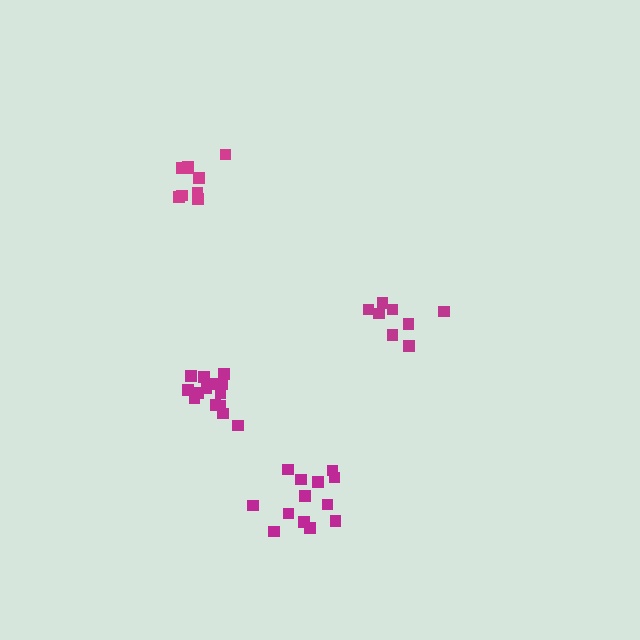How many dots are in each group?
Group 1: 9 dots, Group 2: 8 dots, Group 3: 13 dots, Group 4: 14 dots (44 total).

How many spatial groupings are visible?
There are 4 spatial groupings.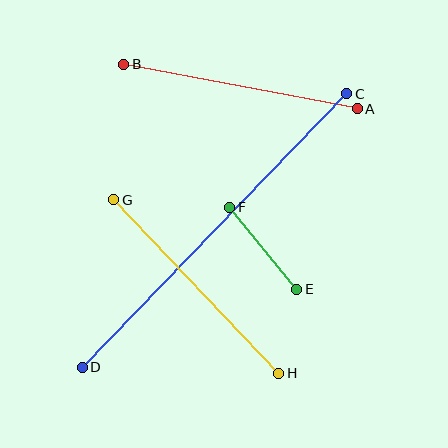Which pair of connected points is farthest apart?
Points C and D are farthest apart.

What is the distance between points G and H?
The distance is approximately 239 pixels.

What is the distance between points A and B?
The distance is approximately 238 pixels.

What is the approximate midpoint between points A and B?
The midpoint is at approximately (240, 86) pixels.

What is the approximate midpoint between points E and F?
The midpoint is at approximately (263, 248) pixels.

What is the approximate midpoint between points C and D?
The midpoint is at approximately (215, 230) pixels.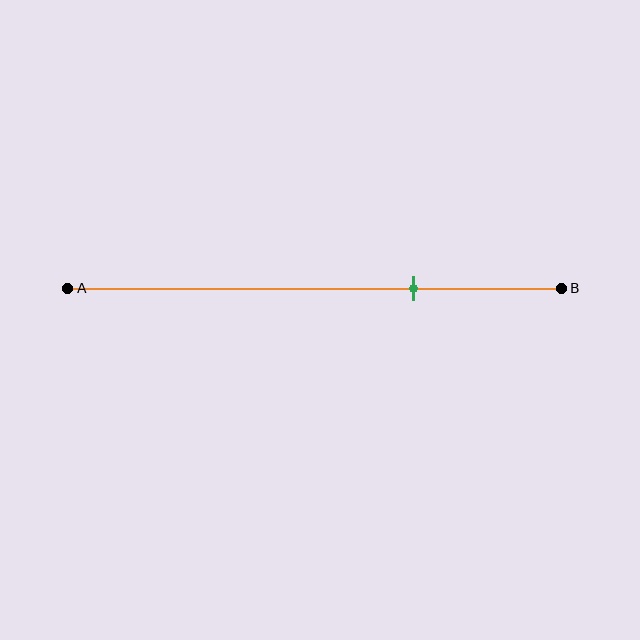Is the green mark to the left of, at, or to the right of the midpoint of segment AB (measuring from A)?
The green mark is to the right of the midpoint of segment AB.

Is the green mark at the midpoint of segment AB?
No, the mark is at about 70% from A, not at the 50% midpoint.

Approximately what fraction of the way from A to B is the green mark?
The green mark is approximately 70% of the way from A to B.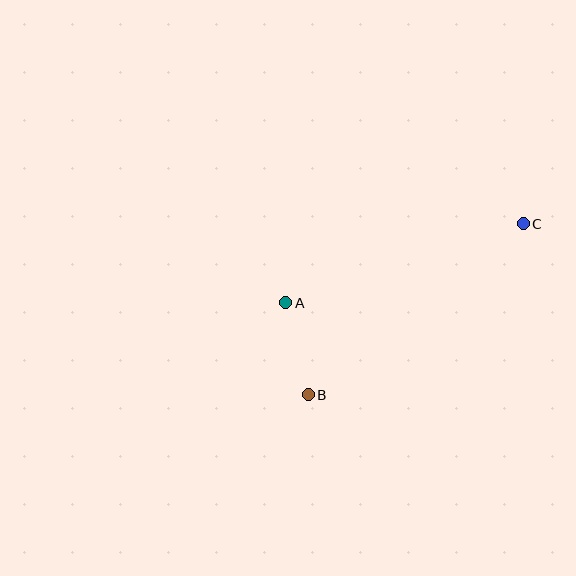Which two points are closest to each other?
Points A and B are closest to each other.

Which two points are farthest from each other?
Points B and C are farthest from each other.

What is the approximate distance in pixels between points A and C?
The distance between A and C is approximately 250 pixels.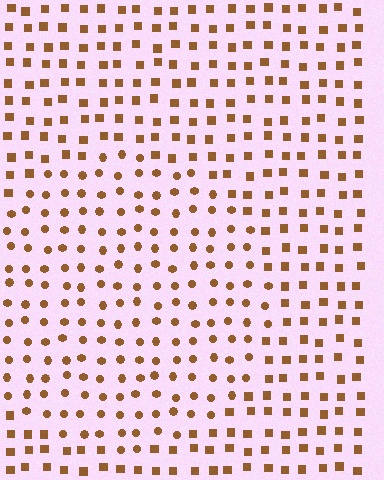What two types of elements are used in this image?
The image uses circles inside the circle region and squares outside it.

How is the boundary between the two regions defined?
The boundary is defined by a change in element shape: circles inside vs. squares outside. All elements share the same color and spacing.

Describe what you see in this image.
The image is filled with small brown elements arranged in a uniform grid. A circle-shaped region contains circles, while the surrounding area contains squares. The boundary is defined purely by the change in element shape.